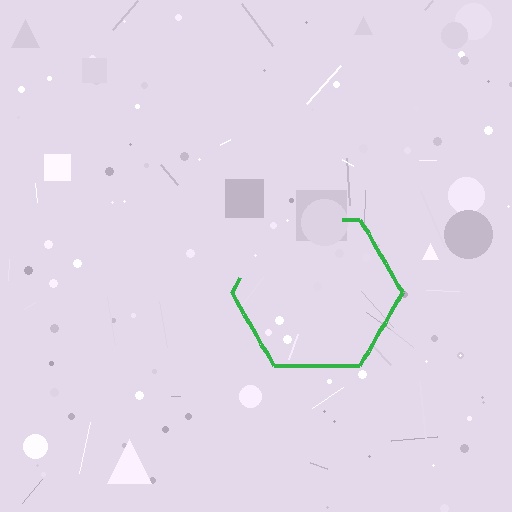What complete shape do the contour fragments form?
The contour fragments form a hexagon.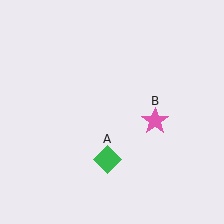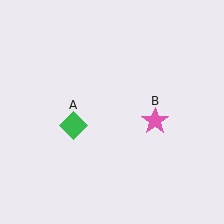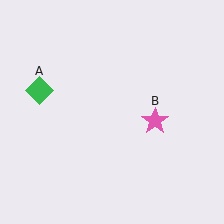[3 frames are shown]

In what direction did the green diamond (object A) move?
The green diamond (object A) moved up and to the left.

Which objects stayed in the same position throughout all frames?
Pink star (object B) remained stationary.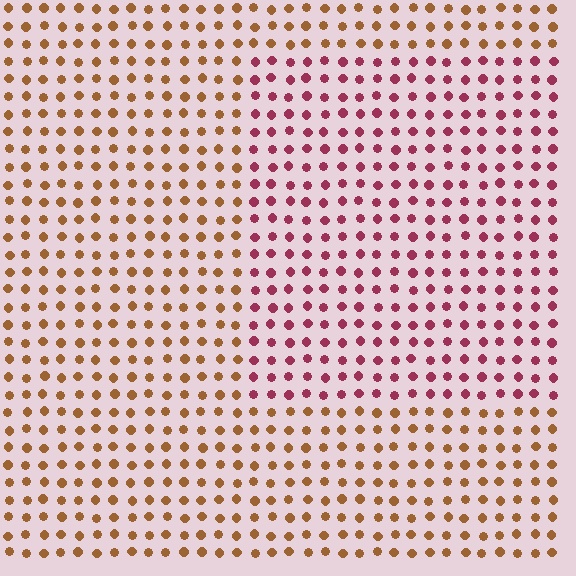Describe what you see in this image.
The image is filled with small brown elements in a uniform arrangement. A rectangle-shaped region is visible where the elements are tinted to a slightly different hue, forming a subtle color boundary.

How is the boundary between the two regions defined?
The boundary is defined purely by a slight shift in hue (about 50 degrees). Spacing, size, and orientation are identical on both sides.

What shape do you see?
I see a rectangle.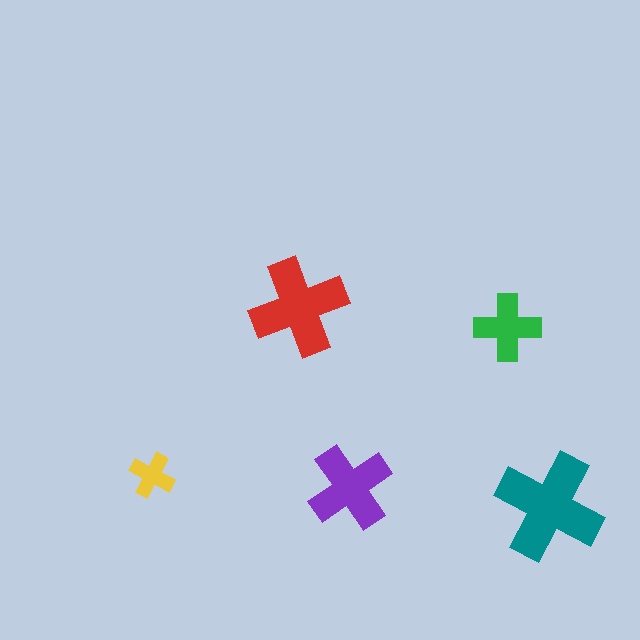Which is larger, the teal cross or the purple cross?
The teal one.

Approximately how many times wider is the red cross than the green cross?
About 1.5 times wider.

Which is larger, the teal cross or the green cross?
The teal one.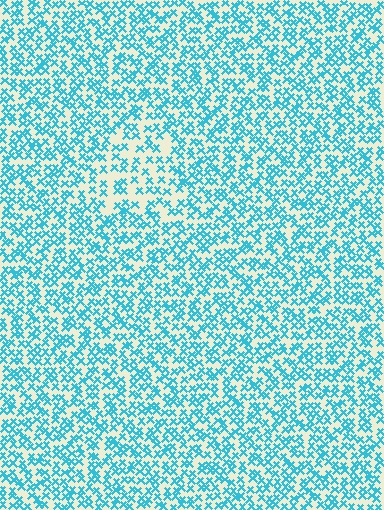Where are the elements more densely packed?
The elements are more densely packed outside the triangle boundary.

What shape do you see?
I see a triangle.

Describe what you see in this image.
The image contains small cyan elements arranged at two different densities. A triangle-shaped region is visible where the elements are less densely packed than the surrounding area.